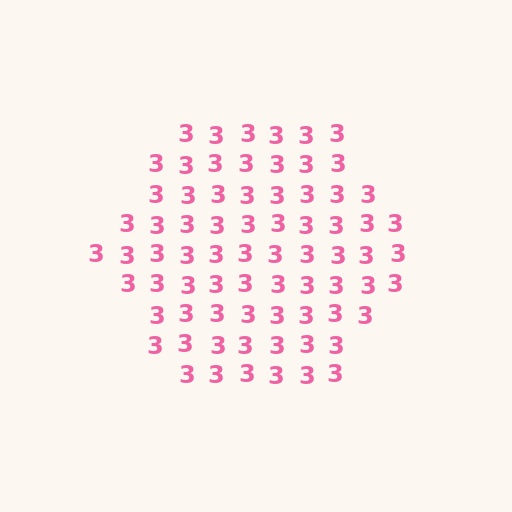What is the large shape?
The large shape is a hexagon.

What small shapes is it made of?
It is made of small digit 3's.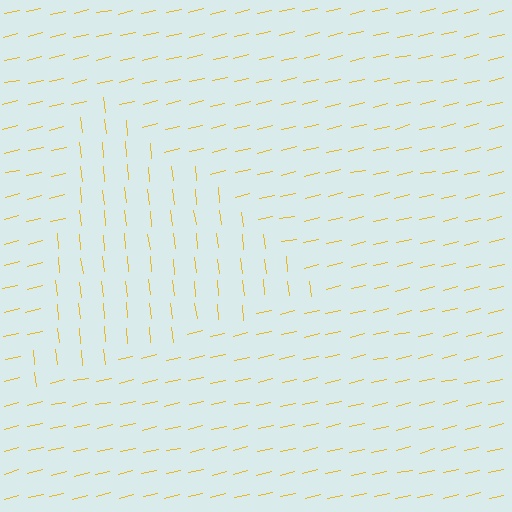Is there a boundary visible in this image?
Yes, there is a texture boundary formed by a change in line orientation.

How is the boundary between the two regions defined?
The boundary is defined purely by a change in line orientation (approximately 84 degrees difference). All lines are the same color and thickness.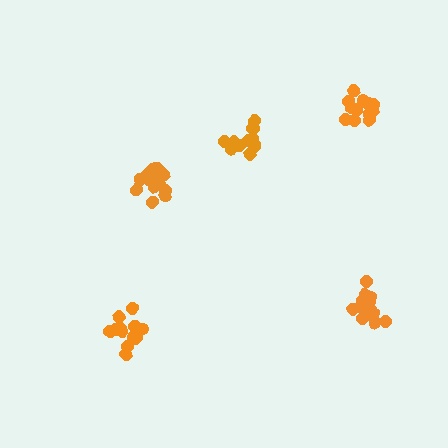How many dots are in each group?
Group 1: 15 dots, Group 2: 14 dots, Group 3: 12 dots, Group 4: 12 dots, Group 5: 16 dots (69 total).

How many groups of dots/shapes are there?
There are 5 groups.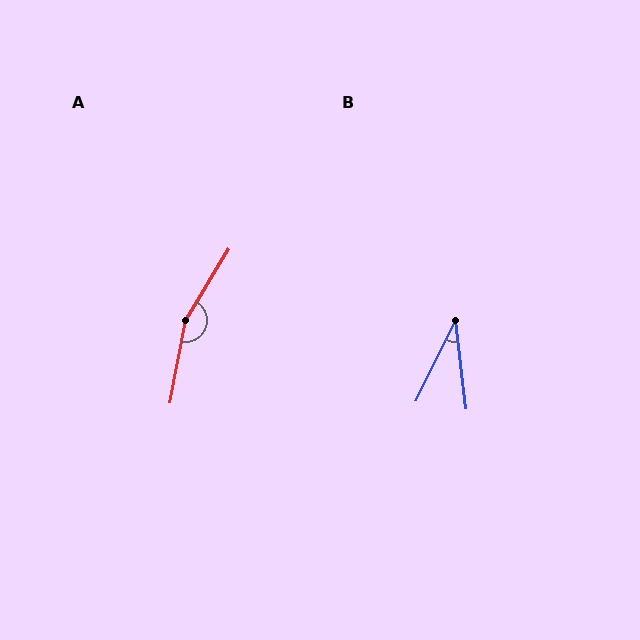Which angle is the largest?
A, at approximately 159 degrees.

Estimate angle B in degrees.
Approximately 33 degrees.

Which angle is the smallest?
B, at approximately 33 degrees.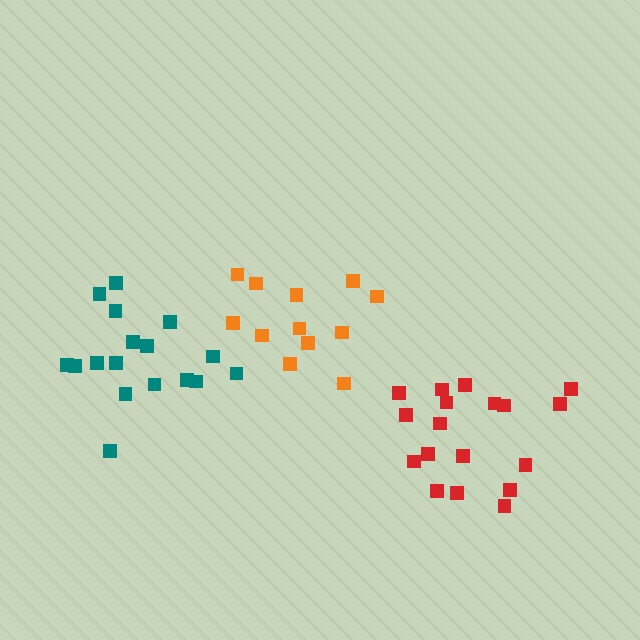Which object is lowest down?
The red cluster is bottommost.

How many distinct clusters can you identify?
There are 3 distinct clusters.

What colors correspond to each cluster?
The clusters are colored: orange, teal, red.